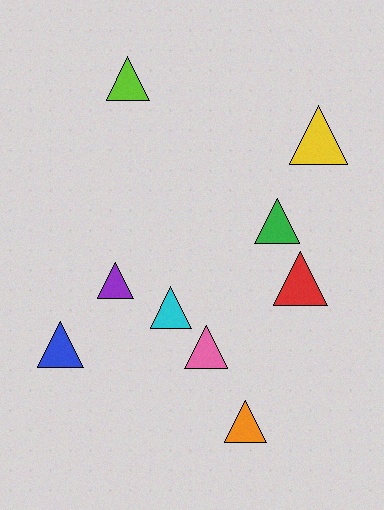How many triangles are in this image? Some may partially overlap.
There are 9 triangles.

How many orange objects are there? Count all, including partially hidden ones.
There is 1 orange object.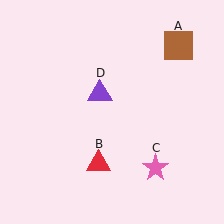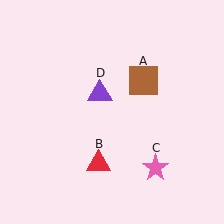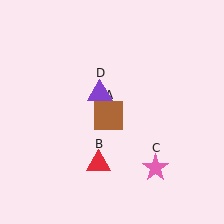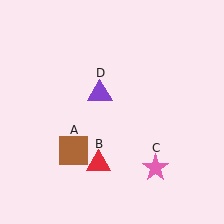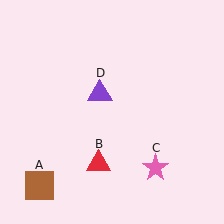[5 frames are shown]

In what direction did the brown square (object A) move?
The brown square (object A) moved down and to the left.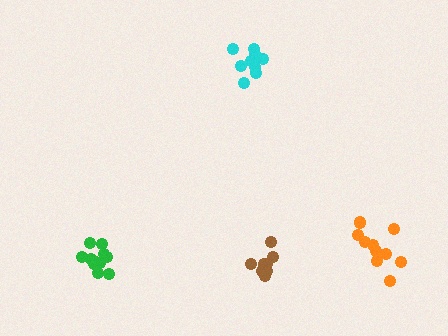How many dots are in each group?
Group 1: 10 dots, Group 2: 11 dots, Group 3: 9 dots, Group 4: 10 dots (40 total).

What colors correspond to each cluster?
The clusters are colored: orange, green, brown, cyan.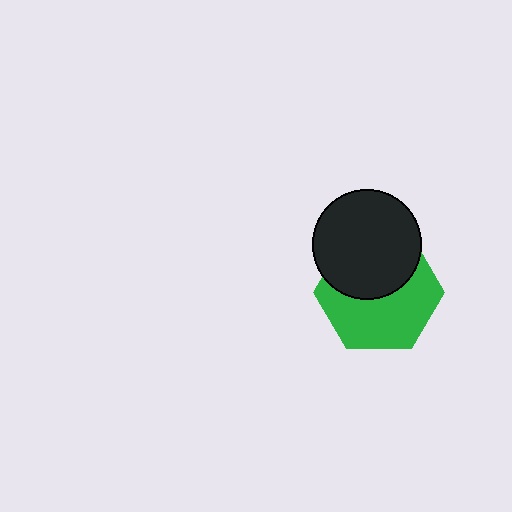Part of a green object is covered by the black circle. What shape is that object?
It is a hexagon.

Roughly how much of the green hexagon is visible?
About half of it is visible (roughly 57%).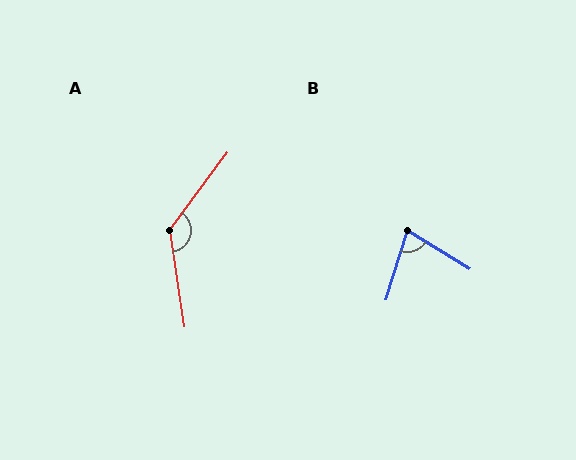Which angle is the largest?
A, at approximately 135 degrees.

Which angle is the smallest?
B, at approximately 76 degrees.